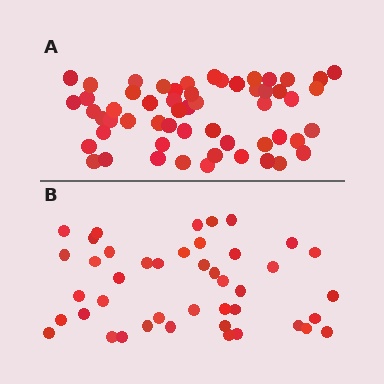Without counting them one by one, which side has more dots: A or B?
Region A (the top region) has more dots.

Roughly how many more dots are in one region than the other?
Region A has approximately 15 more dots than region B.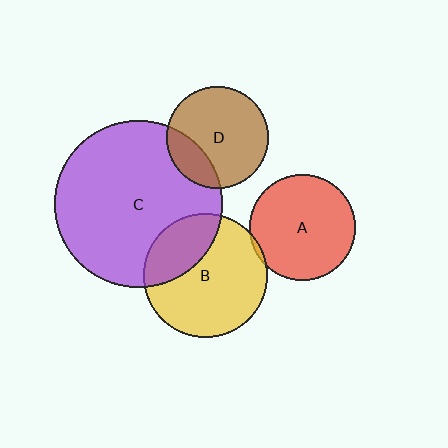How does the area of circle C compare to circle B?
Approximately 1.8 times.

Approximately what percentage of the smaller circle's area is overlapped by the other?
Approximately 5%.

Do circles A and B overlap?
Yes.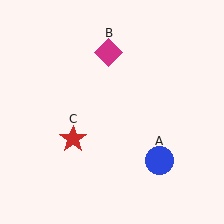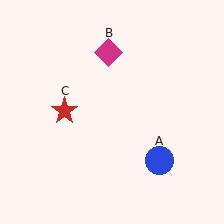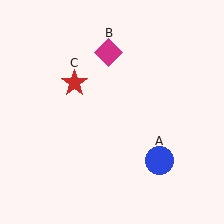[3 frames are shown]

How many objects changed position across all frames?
1 object changed position: red star (object C).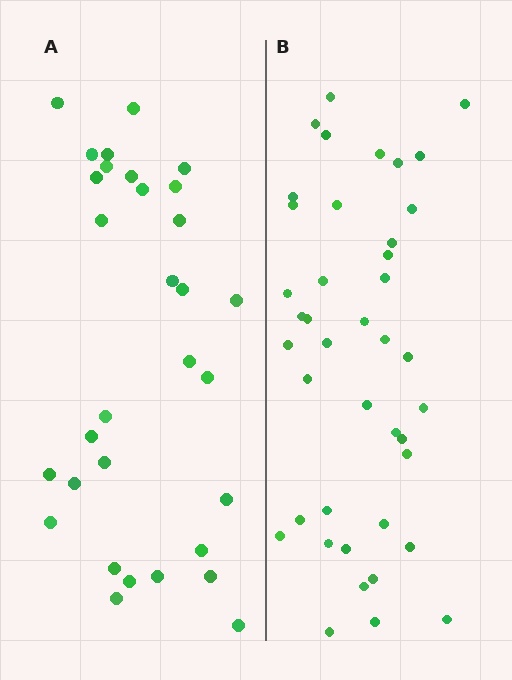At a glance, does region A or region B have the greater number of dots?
Region B (the right region) has more dots.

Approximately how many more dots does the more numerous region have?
Region B has roughly 10 or so more dots than region A.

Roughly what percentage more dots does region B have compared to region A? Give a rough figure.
About 30% more.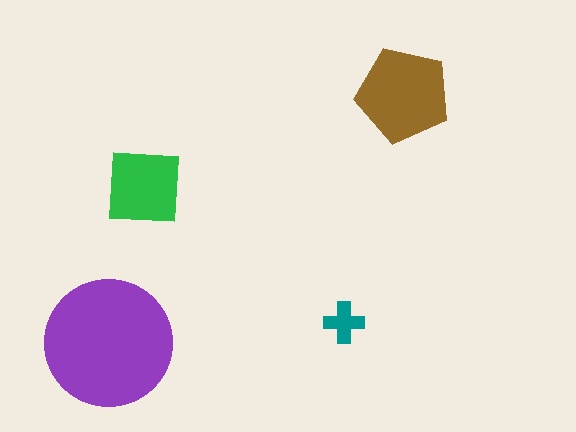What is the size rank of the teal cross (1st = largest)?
4th.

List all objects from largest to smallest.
The purple circle, the brown pentagon, the green square, the teal cross.